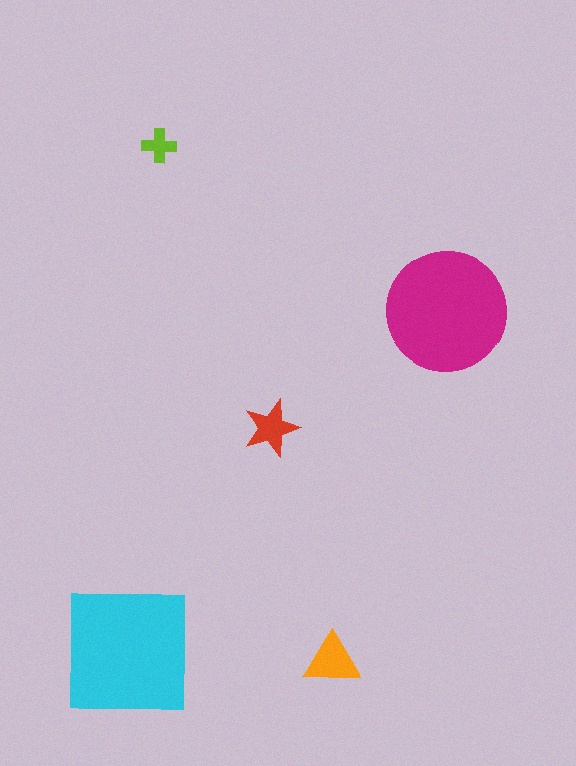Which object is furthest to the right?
The magenta circle is rightmost.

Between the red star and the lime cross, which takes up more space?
The red star.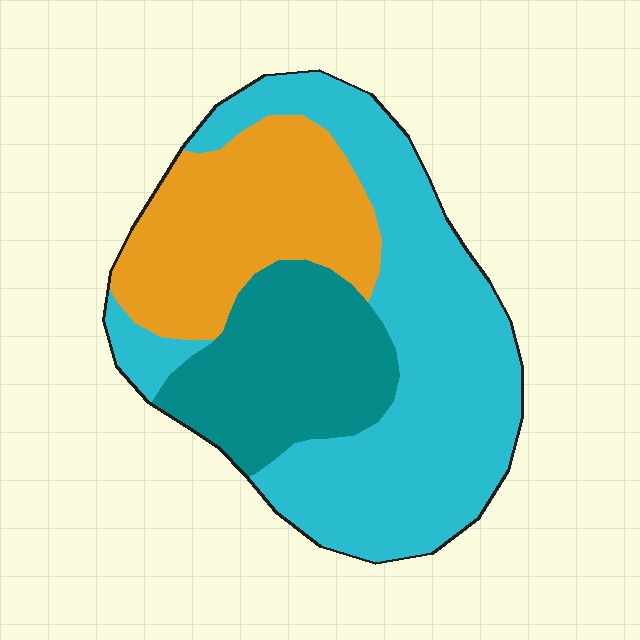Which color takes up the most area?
Cyan, at roughly 50%.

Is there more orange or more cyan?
Cyan.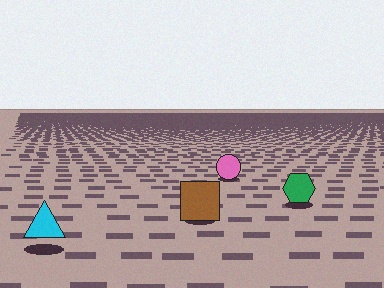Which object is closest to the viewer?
The cyan triangle is closest. The texture marks near it are larger and more spread out.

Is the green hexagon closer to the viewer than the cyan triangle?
No. The cyan triangle is closer — you can tell from the texture gradient: the ground texture is coarser near it.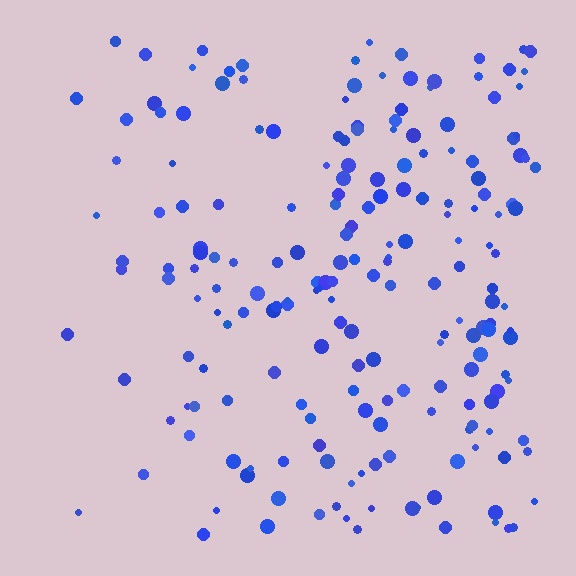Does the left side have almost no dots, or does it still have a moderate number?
Still a moderate number, just noticeably fewer than the right.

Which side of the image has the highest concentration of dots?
The right.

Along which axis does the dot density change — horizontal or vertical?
Horizontal.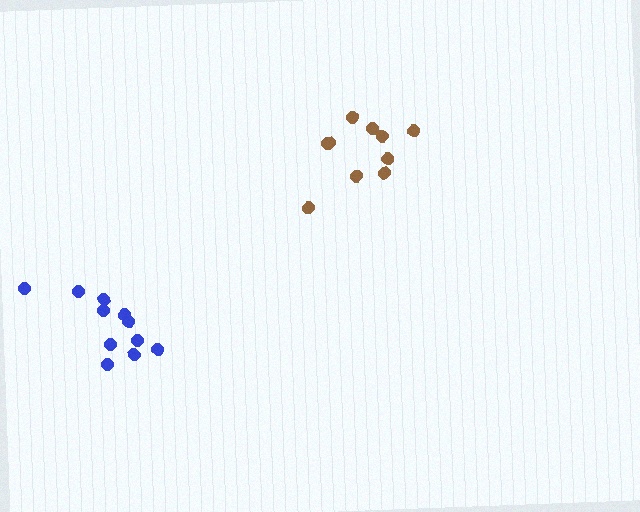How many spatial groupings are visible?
There are 2 spatial groupings.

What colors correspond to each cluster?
The clusters are colored: blue, brown.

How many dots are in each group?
Group 1: 11 dots, Group 2: 10 dots (21 total).